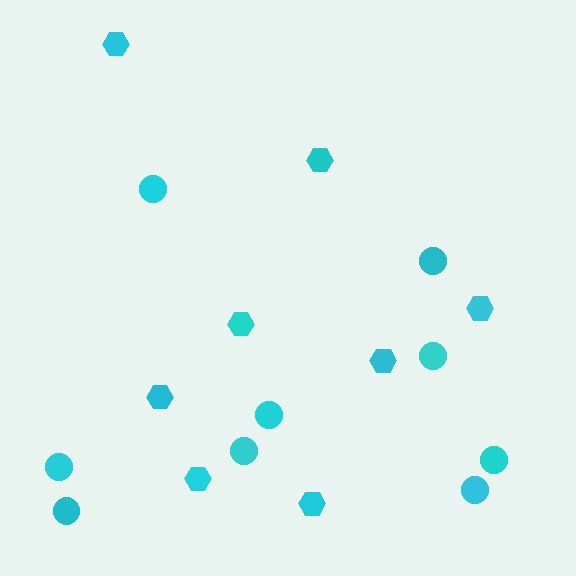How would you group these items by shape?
There are 2 groups: one group of circles (9) and one group of hexagons (8).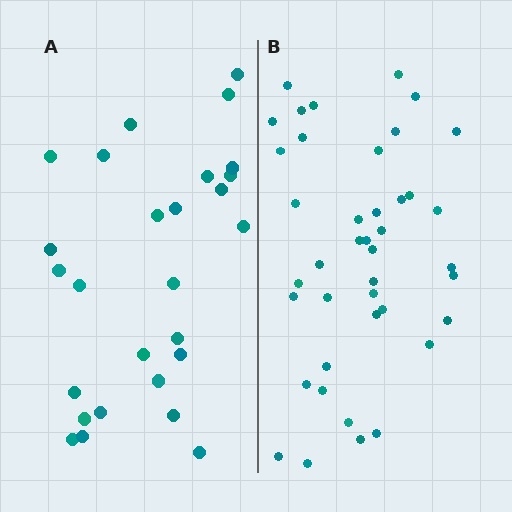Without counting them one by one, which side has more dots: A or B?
Region B (the right region) has more dots.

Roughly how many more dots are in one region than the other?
Region B has approximately 15 more dots than region A.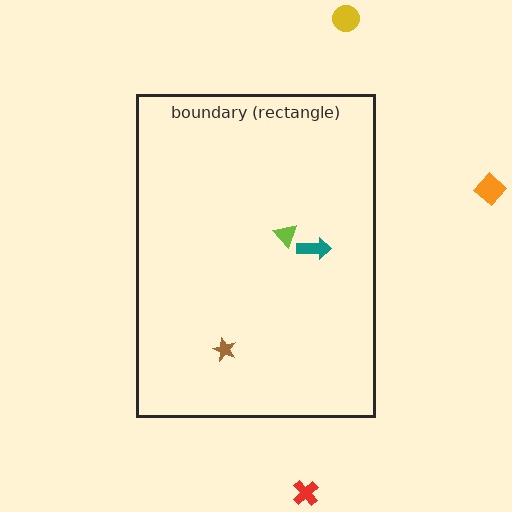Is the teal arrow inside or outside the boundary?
Inside.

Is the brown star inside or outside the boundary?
Inside.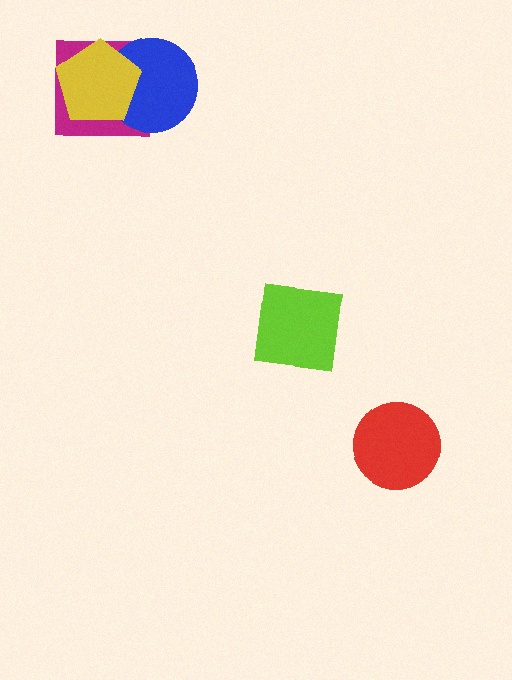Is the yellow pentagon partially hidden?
No, no other shape covers it.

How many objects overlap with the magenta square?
2 objects overlap with the magenta square.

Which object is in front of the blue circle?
The yellow pentagon is in front of the blue circle.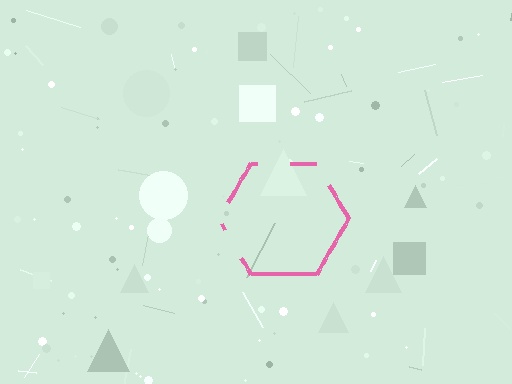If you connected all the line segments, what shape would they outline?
They would outline a hexagon.